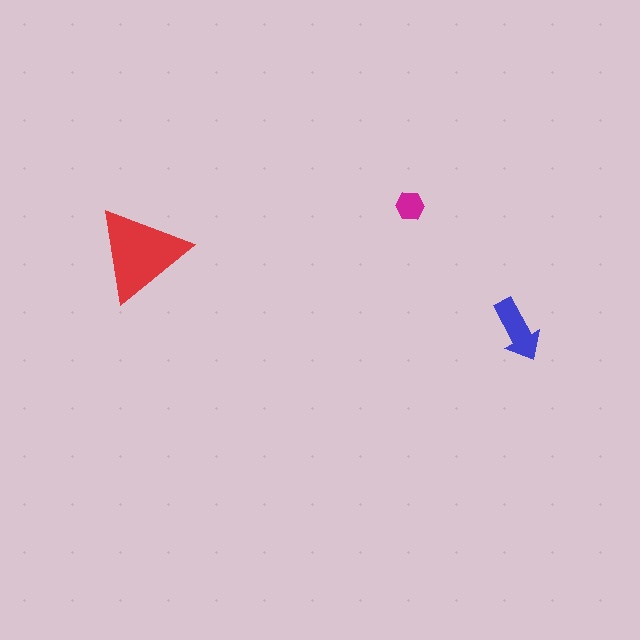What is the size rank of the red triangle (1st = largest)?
1st.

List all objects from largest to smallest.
The red triangle, the blue arrow, the magenta hexagon.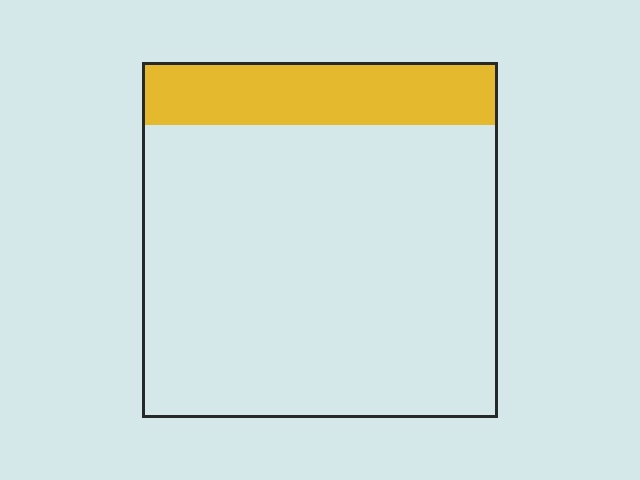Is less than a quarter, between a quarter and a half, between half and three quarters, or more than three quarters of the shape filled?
Less than a quarter.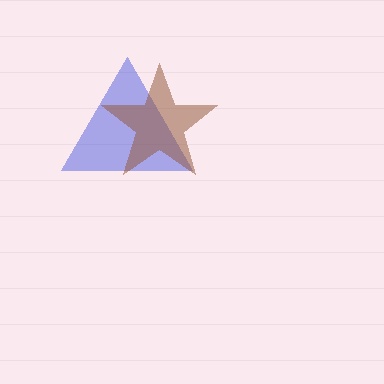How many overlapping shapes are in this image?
There are 2 overlapping shapes in the image.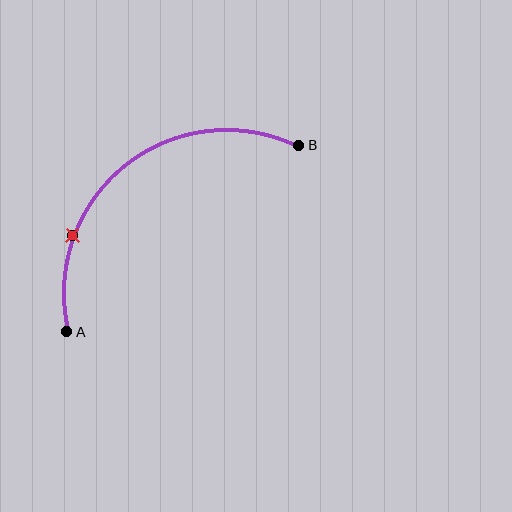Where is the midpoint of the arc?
The arc midpoint is the point on the curve farthest from the straight line joining A and B. It sits above and to the left of that line.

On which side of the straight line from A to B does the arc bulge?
The arc bulges above and to the left of the straight line connecting A and B.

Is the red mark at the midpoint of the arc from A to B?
No. The red mark lies on the arc but is closer to endpoint A. The arc midpoint would be at the point on the curve equidistant along the arc from both A and B.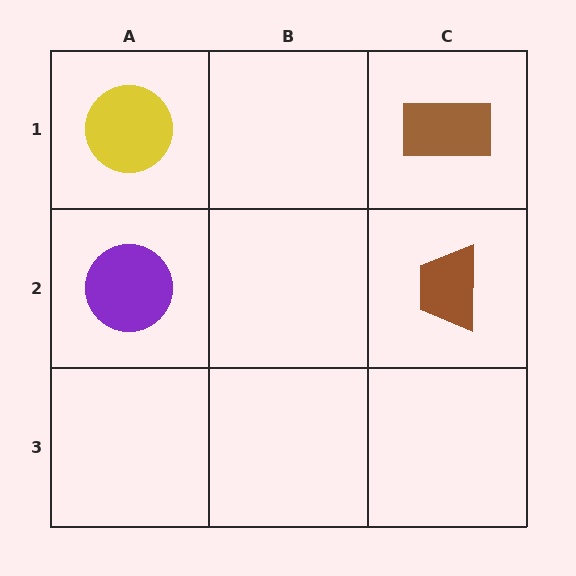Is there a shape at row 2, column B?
No, that cell is empty.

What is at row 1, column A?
A yellow circle.